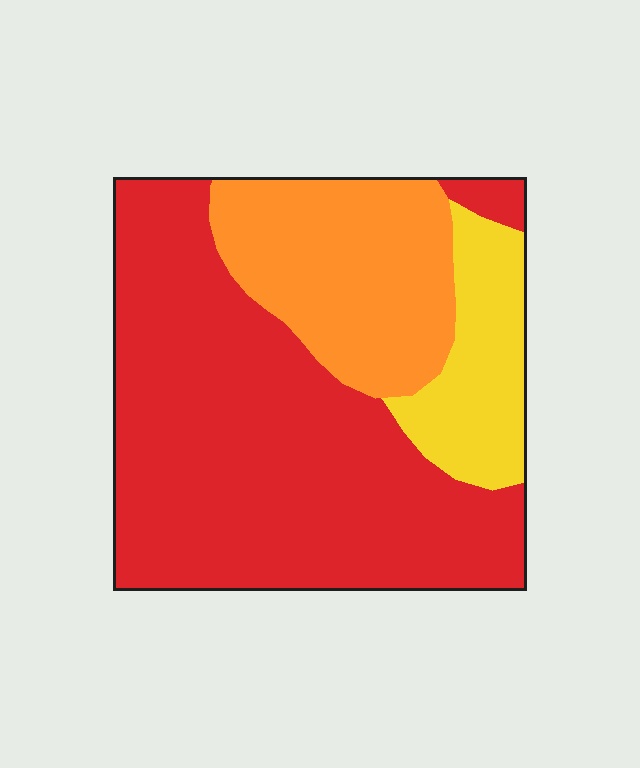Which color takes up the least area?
Yellow, at roughly 15%.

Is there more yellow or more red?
Red.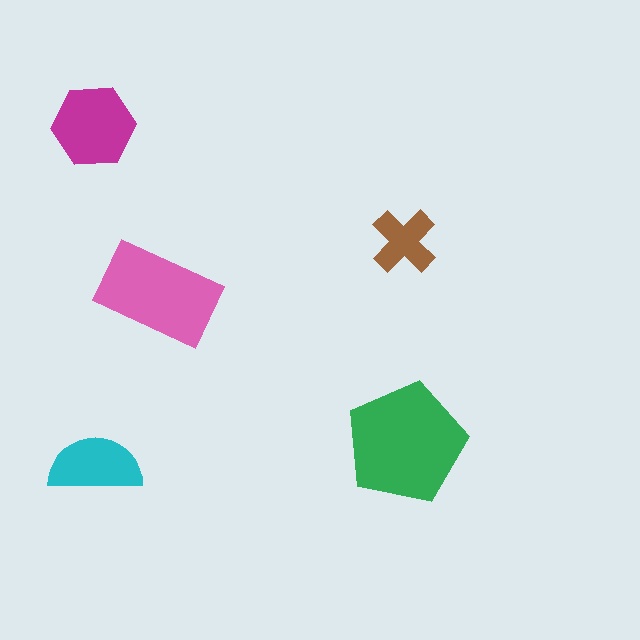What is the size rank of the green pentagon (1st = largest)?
1st.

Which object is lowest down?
The cyan semicircle is bottommost.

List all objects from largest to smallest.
The green pentagon, the pink rectangle, the magenta hexagon, the cyan semicircle, the brown cross.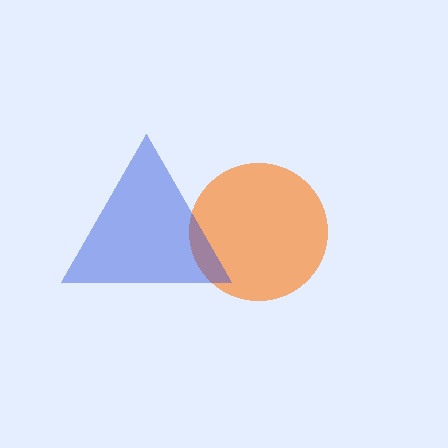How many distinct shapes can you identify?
There are 2 distinct shapes: an orange circle, a blue triangle.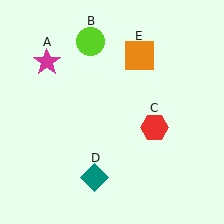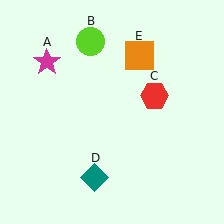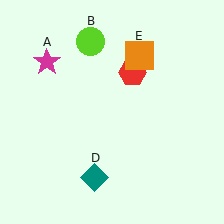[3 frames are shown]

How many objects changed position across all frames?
1 object changed position: red hexagon (object C).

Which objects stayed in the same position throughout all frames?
Magenta star (object A) and lime circle (object B) and teal diamond (object D) and orange square (object E) remained stationary.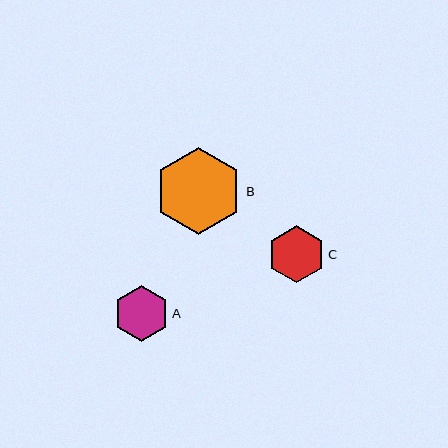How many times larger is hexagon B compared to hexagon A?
Hexagon B is approximately 1.6 times the size of hexagon A.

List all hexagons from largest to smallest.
From largest to smallest: B, C, A.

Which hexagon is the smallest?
Hexagon A is the smallest with a size of approximately 56 pixels.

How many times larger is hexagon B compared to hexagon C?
Hexagon B is approximately 1.5 times the size of hexagon C.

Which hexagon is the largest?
Hexagon B is the largest with a size of approximately 88 pixels.